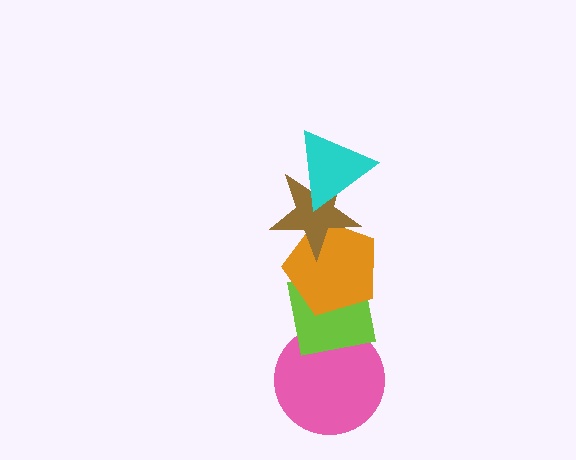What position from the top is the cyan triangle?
The cyan triangle is 1st from the top.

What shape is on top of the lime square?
The orange pentagon is on top of the lime square.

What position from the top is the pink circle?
The pink circle is 5th from the top.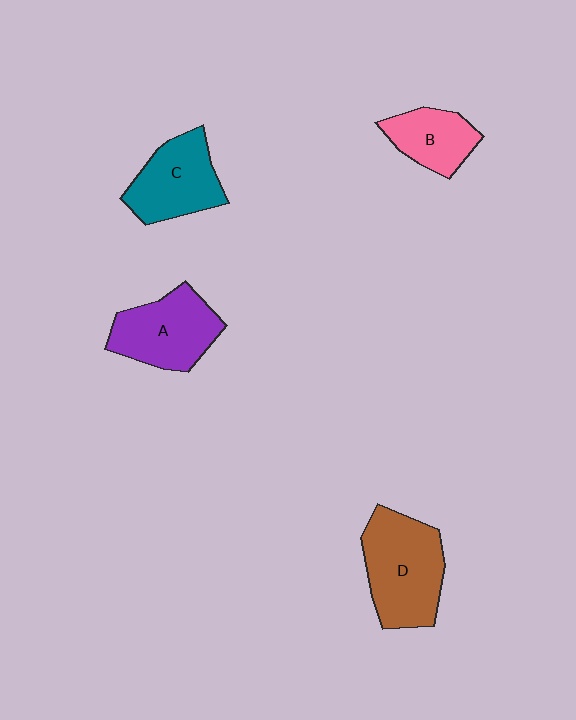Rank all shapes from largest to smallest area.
From largest to smallest: D (brown), A (purple), C (teal), B (pink).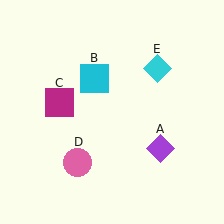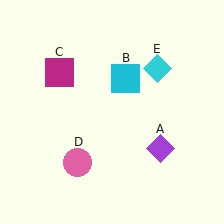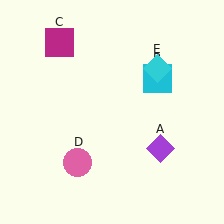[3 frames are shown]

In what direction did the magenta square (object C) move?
The magenta square (object C) moved up.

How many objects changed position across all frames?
2 objects changed position: cyan square (object B), magenta square (object C).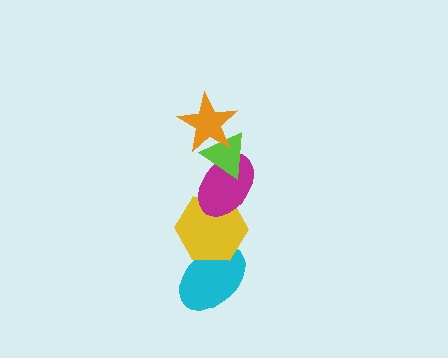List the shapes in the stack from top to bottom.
From top to bottom: the orange star, the lime triangle, the magenta ellipse, the yellow hexagon, the cyan ellipse.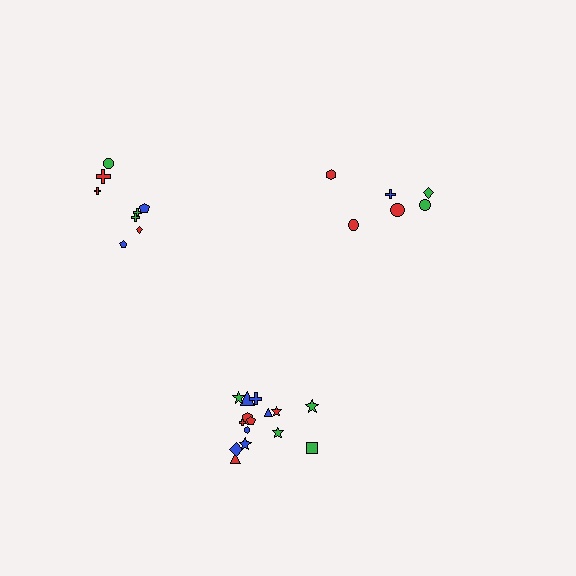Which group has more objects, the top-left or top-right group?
The top-left group.